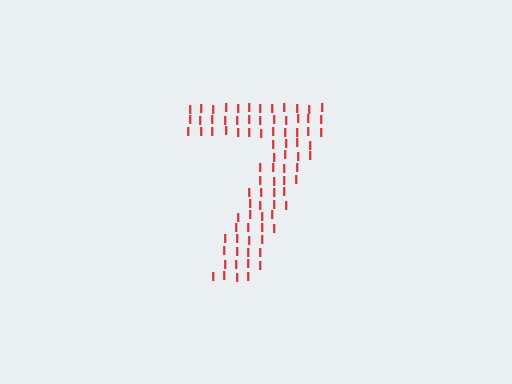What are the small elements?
The small elements are letter I's.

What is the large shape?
The large shape is the digit 7.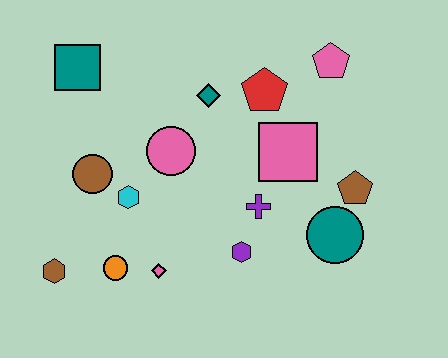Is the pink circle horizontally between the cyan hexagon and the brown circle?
No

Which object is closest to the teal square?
The brown circle is closest to the teal square.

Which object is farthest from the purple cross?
The teal square is farthest from the purple cross.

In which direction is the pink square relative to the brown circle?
The pink square is to the right of the brown circle.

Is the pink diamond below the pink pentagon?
Yes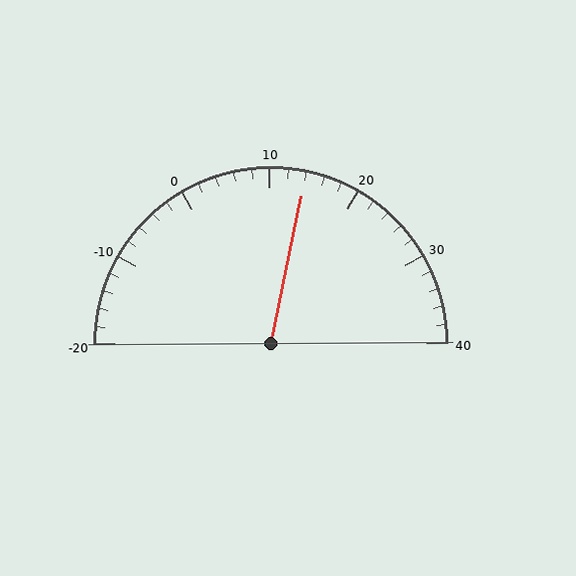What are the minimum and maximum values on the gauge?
The gauge ranges from -20 to 40.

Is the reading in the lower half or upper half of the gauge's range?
The reading is in the upper half of the range (-20 to 40).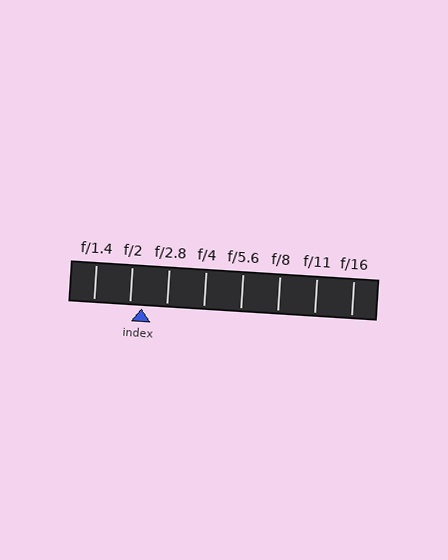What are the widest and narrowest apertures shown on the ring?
The widest aperture shown is f/1.4 and the narrowest is f/16.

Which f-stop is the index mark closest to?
The index mark is closest to f/2.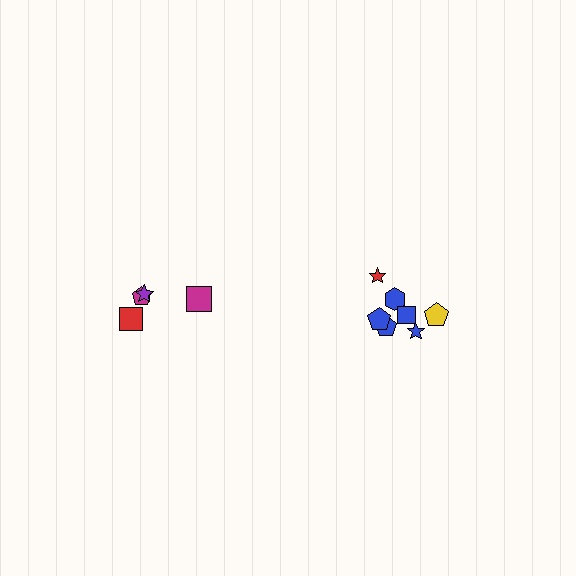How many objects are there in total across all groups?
There are 11 objects.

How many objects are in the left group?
There are 4 objects.